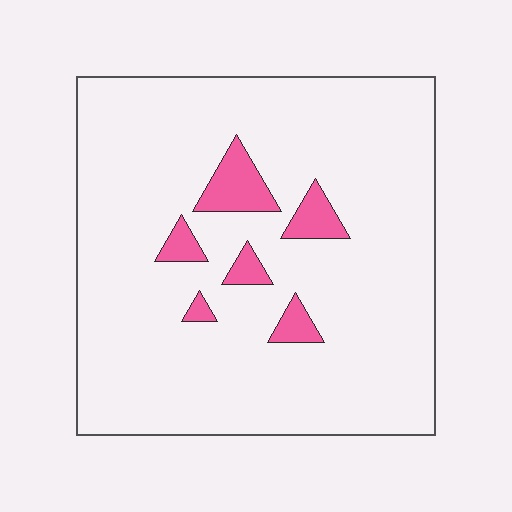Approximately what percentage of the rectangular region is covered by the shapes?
Approximately 10%.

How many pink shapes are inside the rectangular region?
6.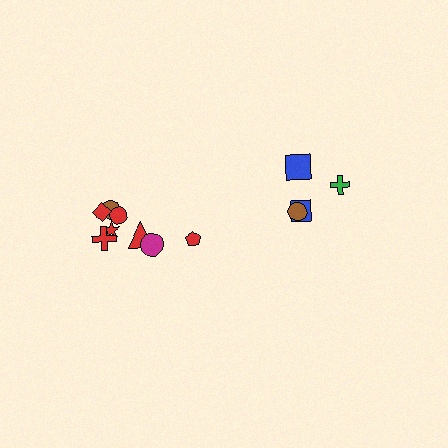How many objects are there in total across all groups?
There are 12 objects.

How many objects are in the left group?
There are 8 objects.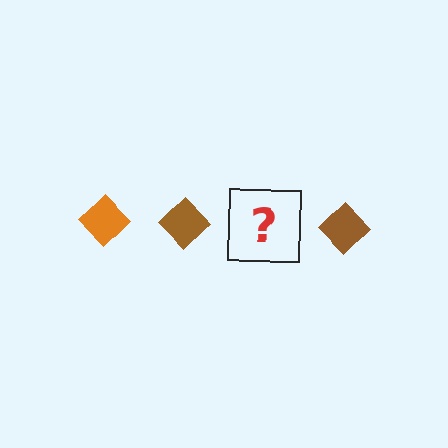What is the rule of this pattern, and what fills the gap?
The rule is that the pattern cycles through orange, brown diamonds. The gap should be filled with an orange diamond.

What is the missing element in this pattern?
The missing element is an orange diamond.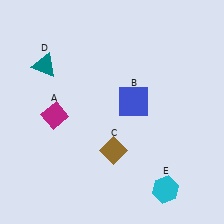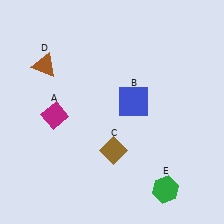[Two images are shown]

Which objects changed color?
D changed from teal to brown. E changed from cyan to green.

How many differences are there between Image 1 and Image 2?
There are 2 differences between the two images.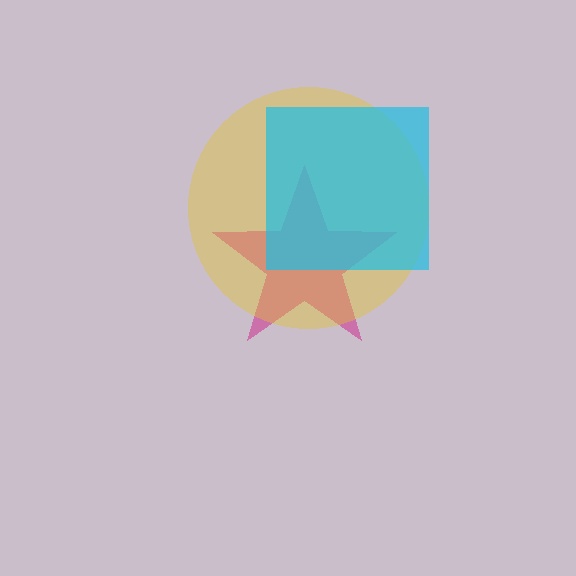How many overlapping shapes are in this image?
There are 3 overlapping shapes in the image.